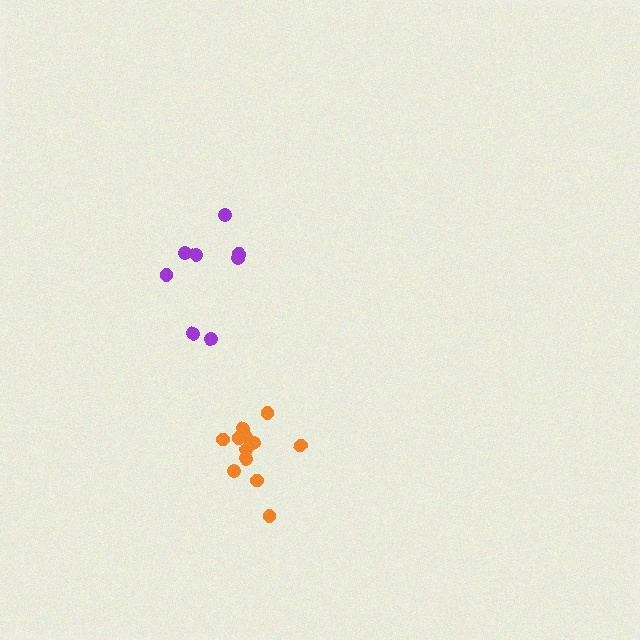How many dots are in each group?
Group 1: 12 dots, Group 2: 8 dots (20 total).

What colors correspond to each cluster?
The clusters are colored: orange, purple.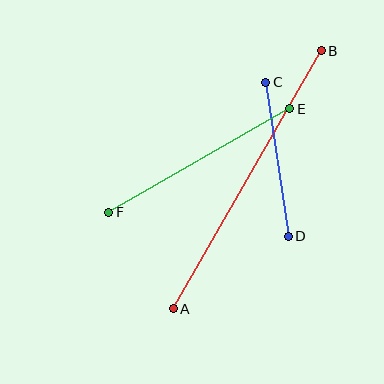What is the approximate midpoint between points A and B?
The midpoint is at approximately (247, 180) pixels.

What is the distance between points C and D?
The distance is approximately 156 pixels.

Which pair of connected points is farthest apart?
Points A and B are farthest apart.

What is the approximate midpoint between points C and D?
The midpoint is at approximately (277, 159) pixels.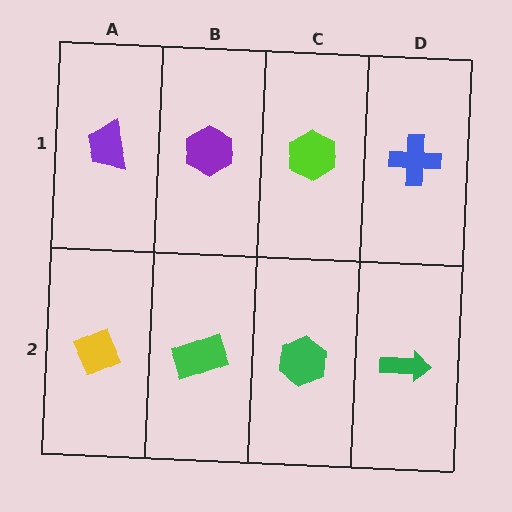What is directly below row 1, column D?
A green arrow.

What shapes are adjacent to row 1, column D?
A green arrow (row 2, column D), a lime hexagon (row 1, column C).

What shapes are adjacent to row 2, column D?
A blue cross (row 1, column D), a green hexagon (row 2, column C).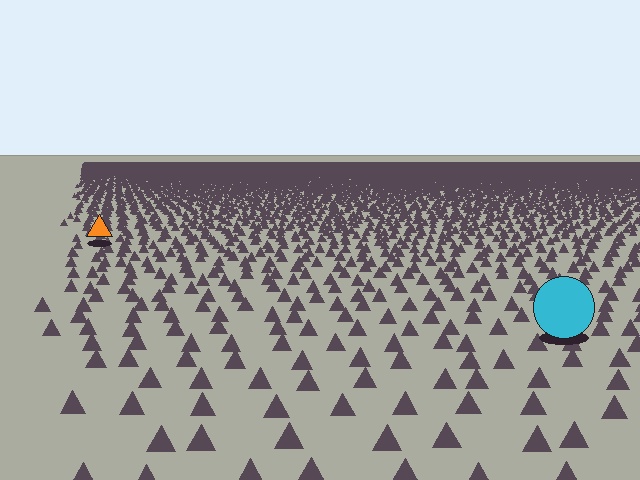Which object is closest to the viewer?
The cyan circle is closest. The texture marks near it are larger and more spread out.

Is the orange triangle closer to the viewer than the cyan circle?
No. The cyan circle is closer — you can tell from the texture gradient: the ground texture is coarser near it.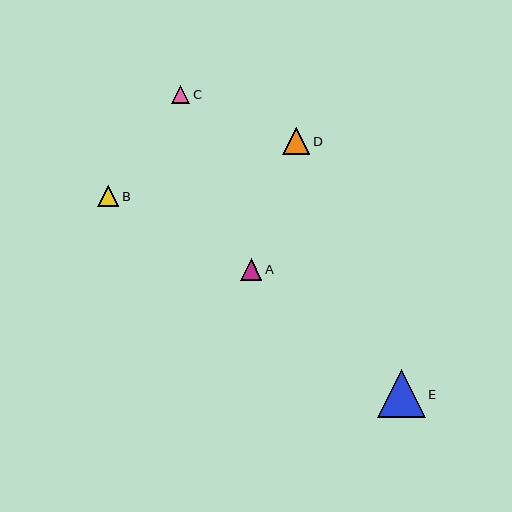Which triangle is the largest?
Triangle E is the largest with a size of approximately 48 pixels.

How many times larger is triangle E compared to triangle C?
Triangle E is approximately 2.6 times the size of triangle C.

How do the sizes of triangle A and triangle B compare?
Triangle A and triangle B are approximately the same size.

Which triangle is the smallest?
Triangle C is the smallest with a size of approximately 18 pixels.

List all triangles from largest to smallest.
From largest to smallest: E, D, A, B, C.